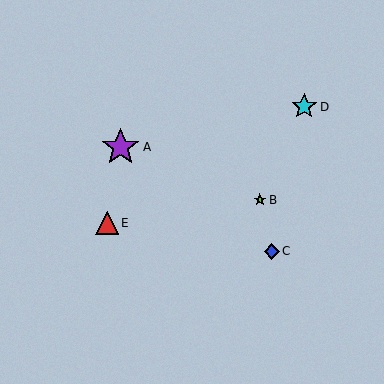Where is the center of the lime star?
The center of the lime star is at (260, 200).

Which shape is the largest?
The purple star (labeled A) is the largest.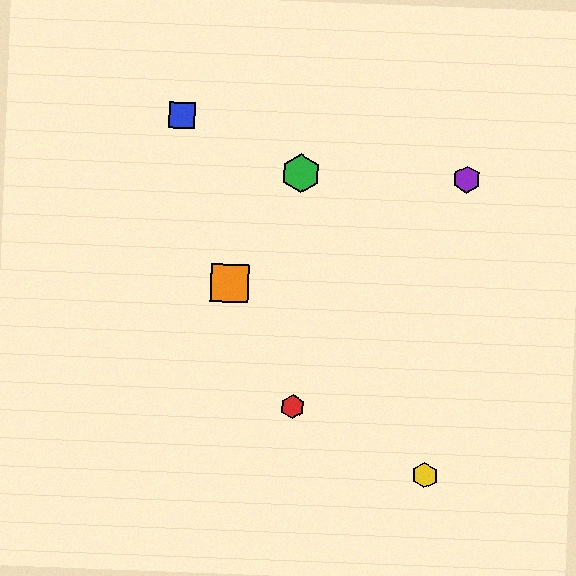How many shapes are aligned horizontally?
2 shapes (the green hexagon, the purple hexagon) are aligned horizontally.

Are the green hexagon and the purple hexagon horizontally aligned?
Yes, both are at y≈173.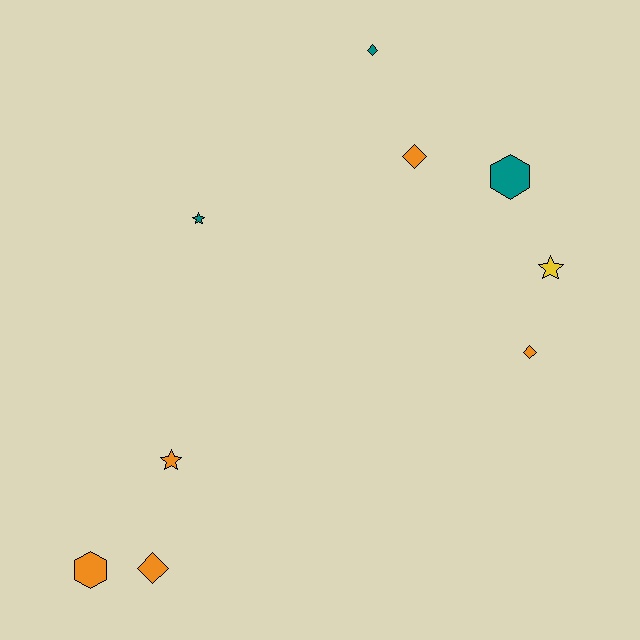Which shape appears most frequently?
Diamond, with 4 objects.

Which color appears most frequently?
Orange, with 5 objects.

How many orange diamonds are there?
There are 3 orange diamonds.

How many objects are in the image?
There are 9 objects.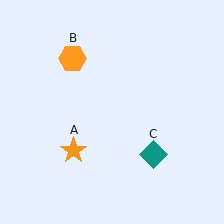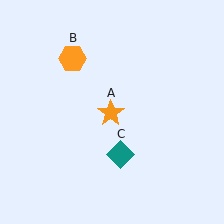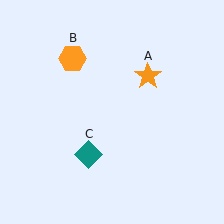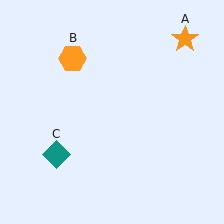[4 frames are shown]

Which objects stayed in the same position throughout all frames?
Orange hexagon (object B) remained stationary.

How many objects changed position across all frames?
2 objects changed position: orange star (object A), teal diamond (object C).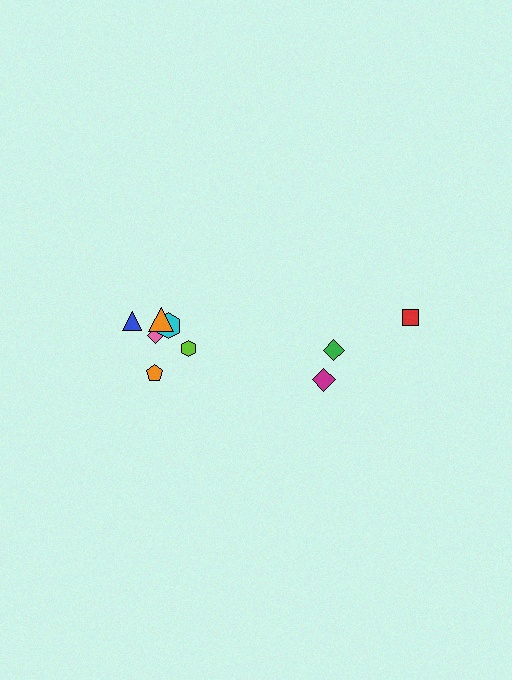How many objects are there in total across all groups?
There are 9 objects.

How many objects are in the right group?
There are 3 objects.